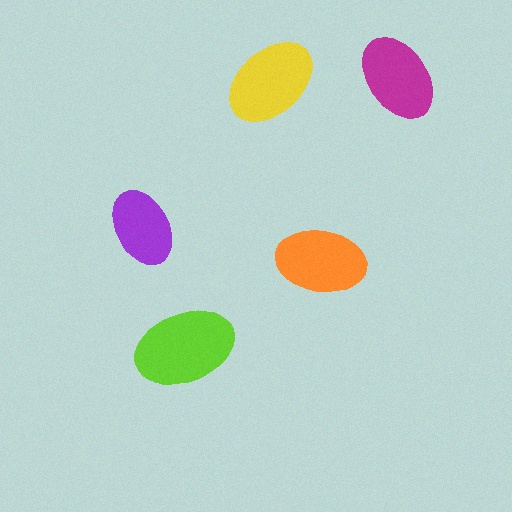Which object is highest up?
The magenta ellipse is topmost.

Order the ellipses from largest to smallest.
the lime one, the yellow one, the orange one, the magenta one, the purple one.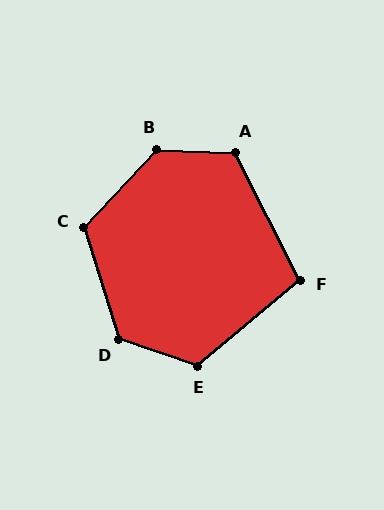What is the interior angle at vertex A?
Approximately 119 degrees (obtuse).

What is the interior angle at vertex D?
Approximately 126 degrees (obtuse).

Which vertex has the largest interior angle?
B, at approximately 131 degrees.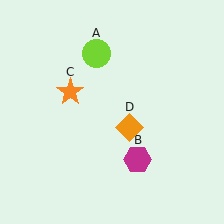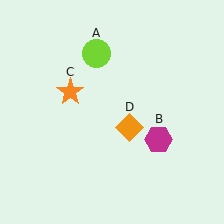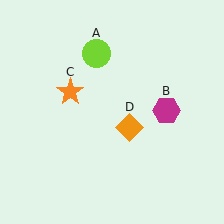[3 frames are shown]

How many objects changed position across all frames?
1 object changed position: magenta hexagon (object B).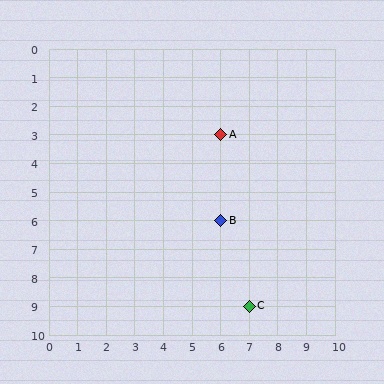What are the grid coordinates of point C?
Point C is at grid coordinates (7, 9).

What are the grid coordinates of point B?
Point B is at grid coordinates (6, 6).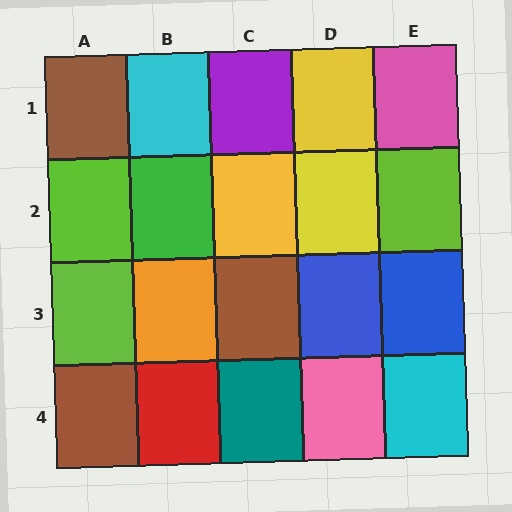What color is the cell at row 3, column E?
Blue.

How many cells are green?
1 cell is green.